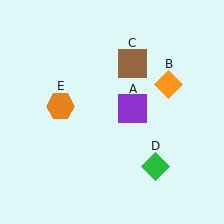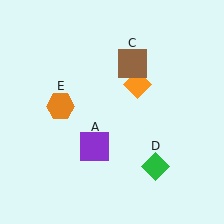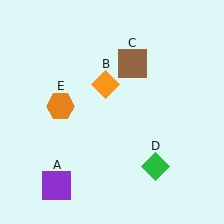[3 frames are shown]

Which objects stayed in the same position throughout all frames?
Brown square (object C) and green diamond (object D) and orange hexagon (object E) remained stationary.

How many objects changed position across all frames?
2 objects changed position: purple square (object A), orange diamond (object B).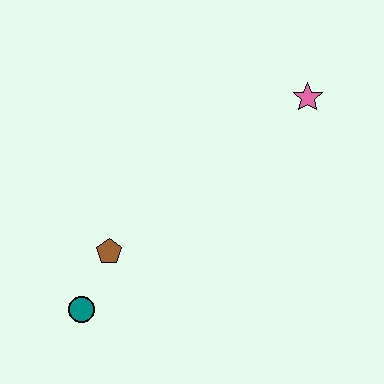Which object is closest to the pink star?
The brown pentagon is closest to the pink star.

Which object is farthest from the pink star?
The teal circle is farthest from the pink star.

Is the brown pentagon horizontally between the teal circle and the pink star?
Yes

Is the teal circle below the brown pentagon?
Yes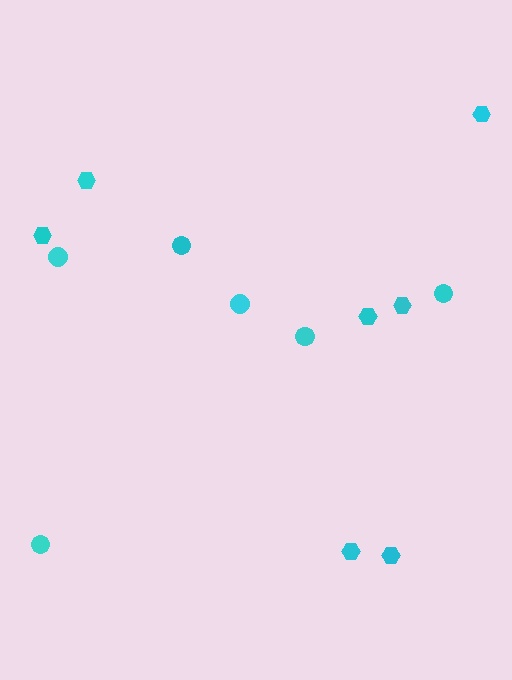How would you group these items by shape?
There are 2 groups: one group of hexagons (7) and one group of circles (6).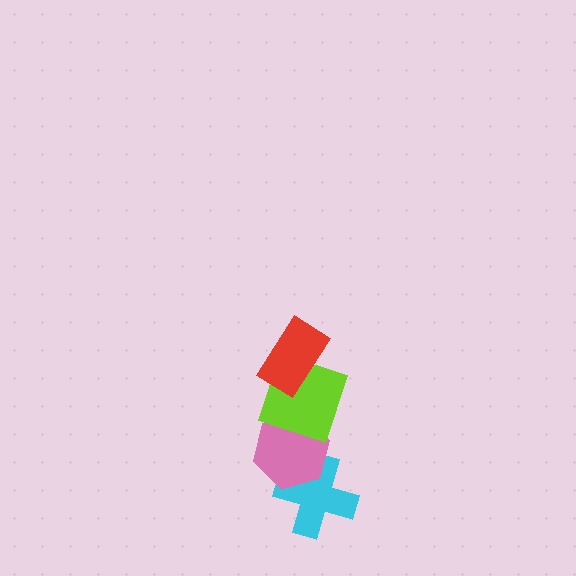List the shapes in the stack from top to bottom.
From top to bottom: the red rectangle, the lime square, the pink hexagon, the cyan cross.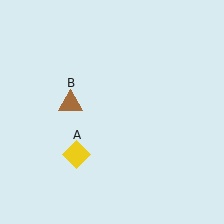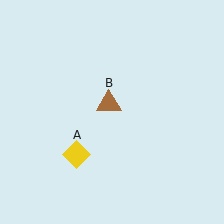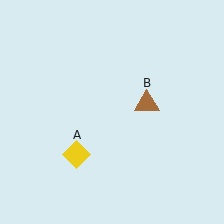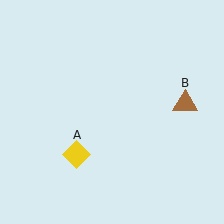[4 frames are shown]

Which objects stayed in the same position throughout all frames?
Yellow diamond (object A) remained stationary.